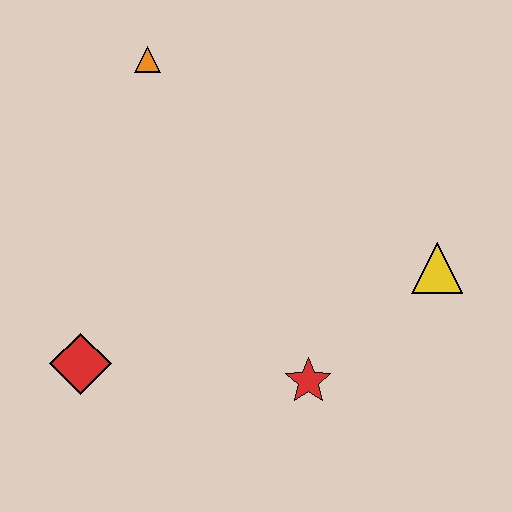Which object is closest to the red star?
The yellow triangle is closest to the red star.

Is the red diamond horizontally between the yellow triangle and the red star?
No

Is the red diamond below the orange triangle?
Yes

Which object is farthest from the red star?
The orange triangle is farthest from the red star.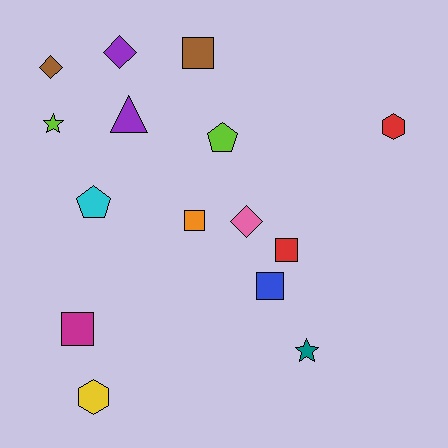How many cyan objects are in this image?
There is 1 cyan object.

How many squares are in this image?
There are 5 squares.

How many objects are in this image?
There are 15 objects.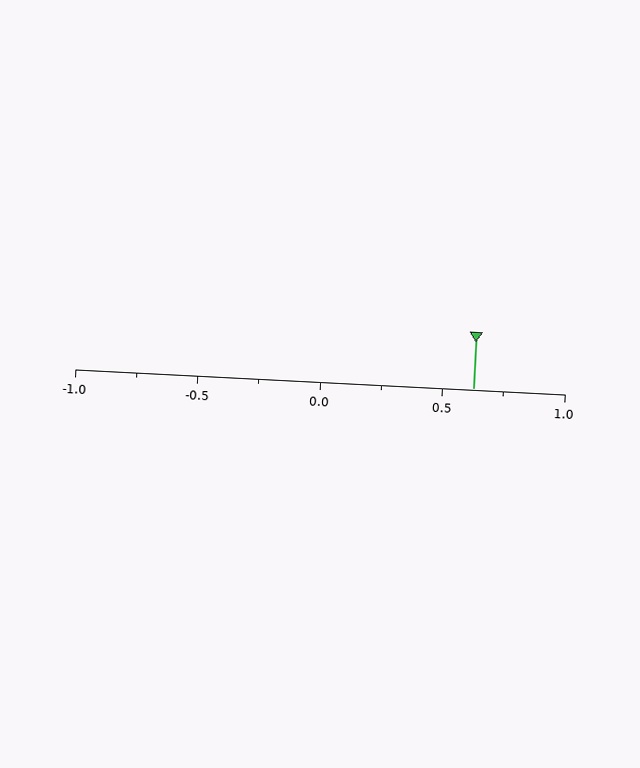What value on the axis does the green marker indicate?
The marker indicates approximately 0.62.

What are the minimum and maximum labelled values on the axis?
The axis runs from -1.0 to 1.0.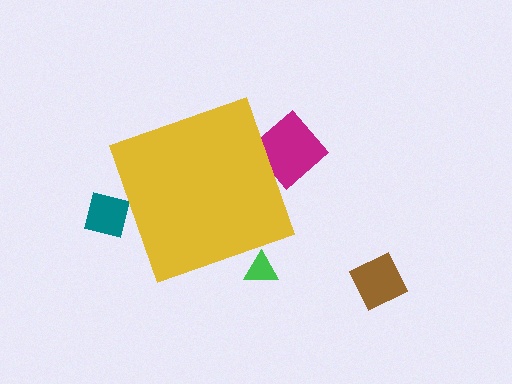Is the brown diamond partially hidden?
No, the brown diamond is fully visible.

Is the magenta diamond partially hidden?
Yes, the magenta diamond is partially hidden behind the yellow diamond.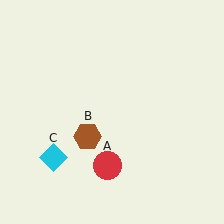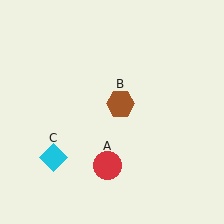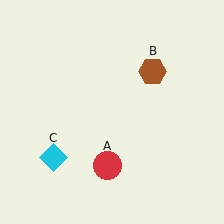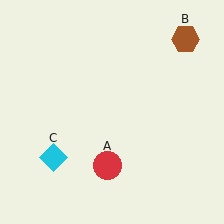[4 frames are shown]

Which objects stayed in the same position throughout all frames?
Red circle (object A) and cyan diamond (object C) remained stationary.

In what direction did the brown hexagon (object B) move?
The brown hexagon (object B) moved up and to the right.